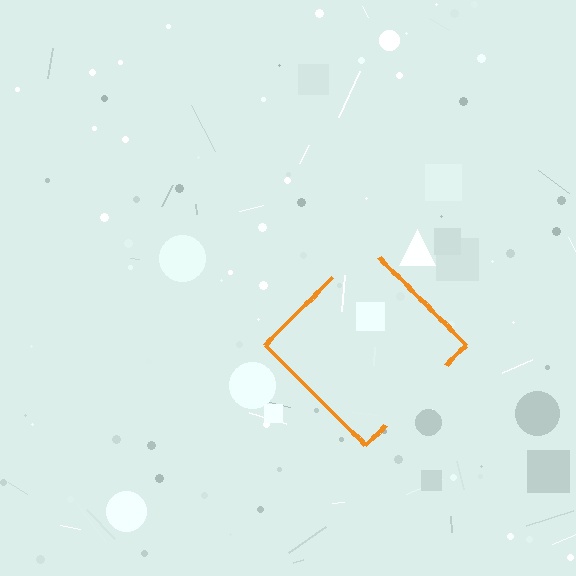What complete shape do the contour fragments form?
The contour fragments form a diamond.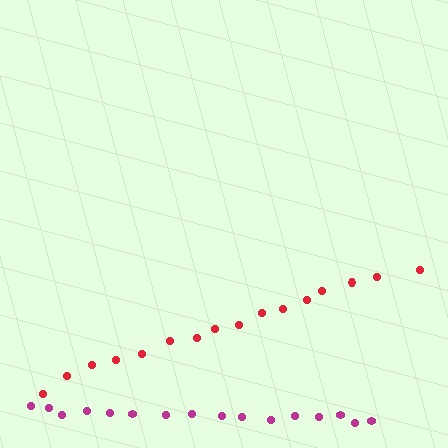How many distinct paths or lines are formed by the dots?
There are 2 distinct paths.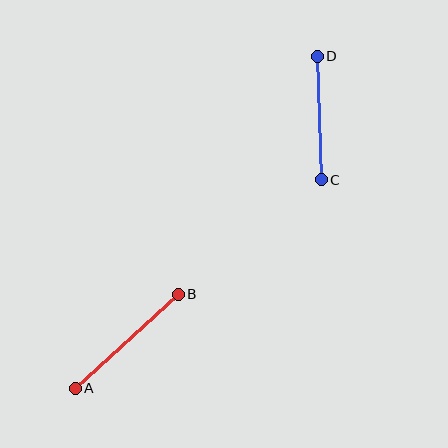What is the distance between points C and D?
The distance is approximately 123 pixels.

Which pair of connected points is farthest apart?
Points A and B are farthest apart.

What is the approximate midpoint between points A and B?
The midpoint is at approximately (127, 341) pixels.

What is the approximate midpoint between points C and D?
The midpoint is at approximately (319, 118) pixels.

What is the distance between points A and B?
The distance is approximately 140 pixels.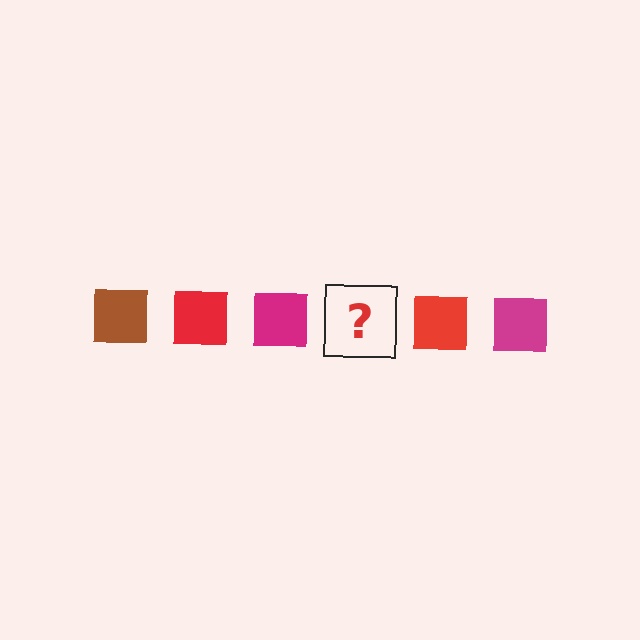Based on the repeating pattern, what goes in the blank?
The blank should be a brown square.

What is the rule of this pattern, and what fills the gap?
The rule is that the pattern cycles through brown, red, magenta squares. The gap should be filled with a brown square.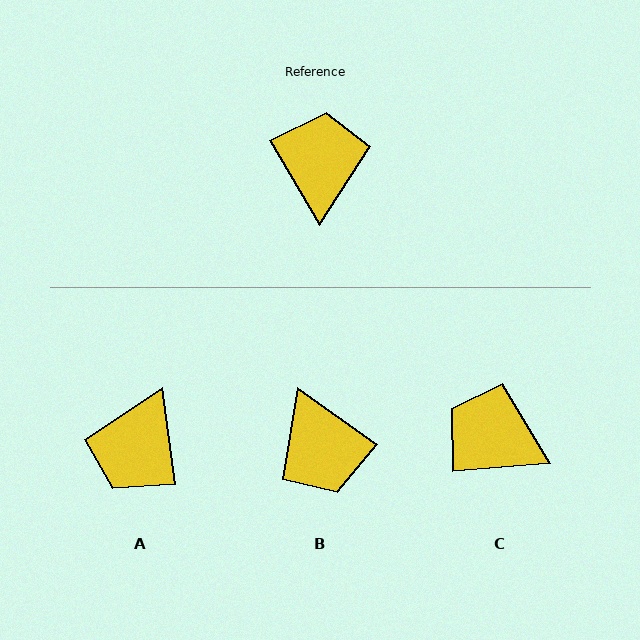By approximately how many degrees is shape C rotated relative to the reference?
Approximately 64 degrees counter-clockwise.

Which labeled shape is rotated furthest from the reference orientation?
A, about 157 degrees away.